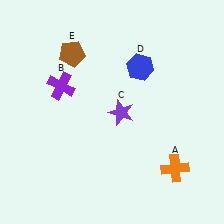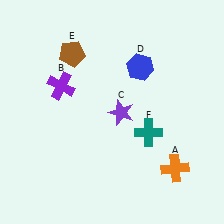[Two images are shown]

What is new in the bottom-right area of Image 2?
A teal cross (F) was added in the bottom-right area of Image 2.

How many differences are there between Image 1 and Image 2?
There is 1 difference between the two images.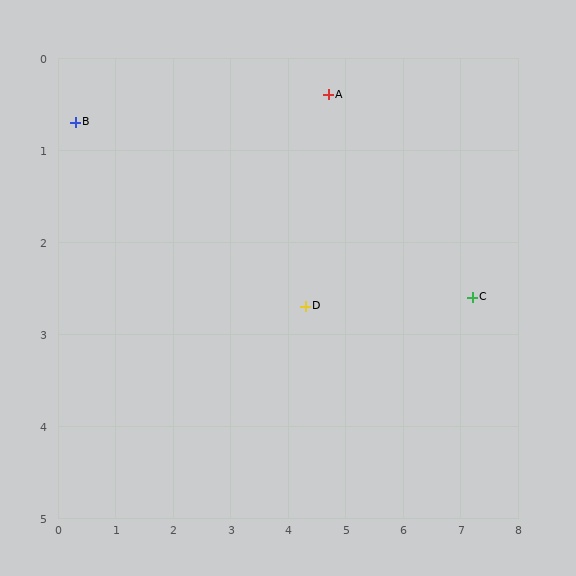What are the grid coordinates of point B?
Point B is at approximately (0.3, 0.7).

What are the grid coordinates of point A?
Point A is at approximately (4.7, 0.4).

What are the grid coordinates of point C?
Point C is at approximately (7.2, 2.6).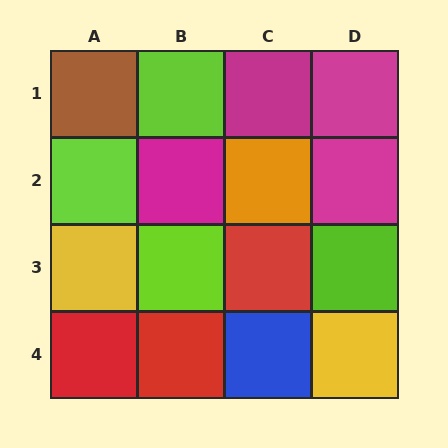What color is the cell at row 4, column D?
Yellow.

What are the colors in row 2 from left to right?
Lime, magenta, orange, magenta.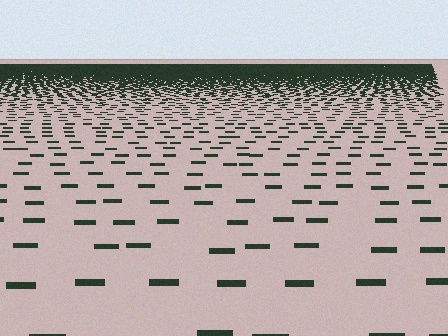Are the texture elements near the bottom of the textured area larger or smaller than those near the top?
Larger. Near the bottom, elements are closer to the viewer and appear at a bigger on-screen size.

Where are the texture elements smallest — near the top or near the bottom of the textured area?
Near the top.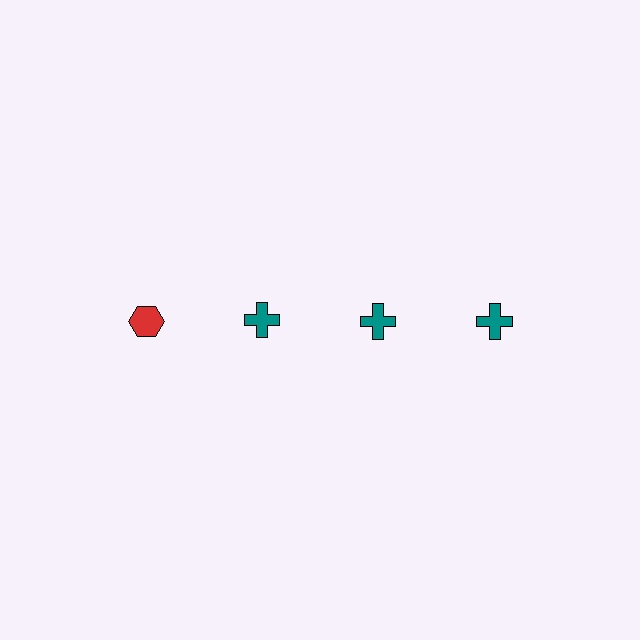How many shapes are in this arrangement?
There are 4 shapes arranged in a grid pattern.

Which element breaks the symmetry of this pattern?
The red hexagon in the top row, leftmost column breaks the symmetry. All other shapes are teal crosses.